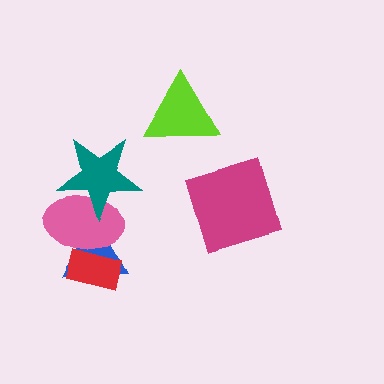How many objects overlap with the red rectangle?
2 objects overlap with the red rectangle.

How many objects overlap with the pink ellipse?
3 objects overlap with the pink ellipse.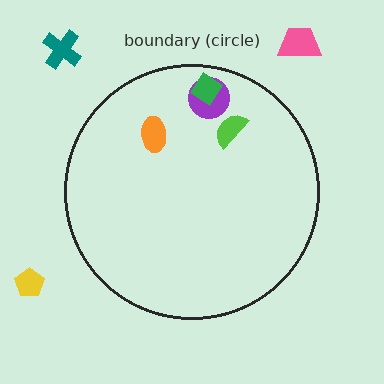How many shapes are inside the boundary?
4 inside, 3 outside.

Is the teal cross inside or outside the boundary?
Outside.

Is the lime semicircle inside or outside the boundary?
Inside.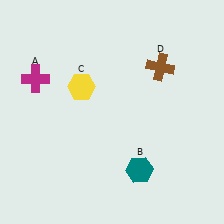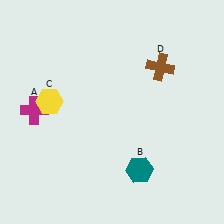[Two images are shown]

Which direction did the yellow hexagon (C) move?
The yellow hexagon (C) moved left.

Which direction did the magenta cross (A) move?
The magenta cross (A) moved down.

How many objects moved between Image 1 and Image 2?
2 objects moved between the two images.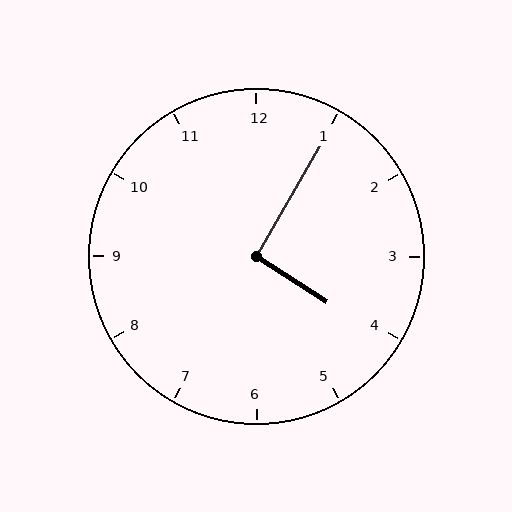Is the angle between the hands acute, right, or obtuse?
It is right.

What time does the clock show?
4:05.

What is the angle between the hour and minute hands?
Approximately 92 degrees.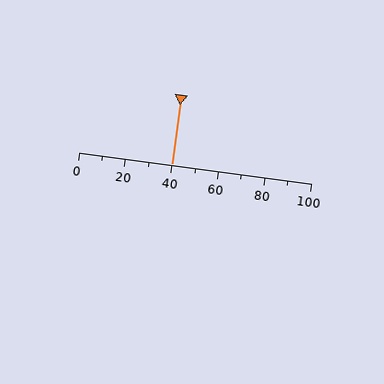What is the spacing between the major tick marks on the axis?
The major ticks are spaced 20 apart.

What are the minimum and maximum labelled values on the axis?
The axis runs from 0 to 100.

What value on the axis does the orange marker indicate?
The marker indicates approximately 40.